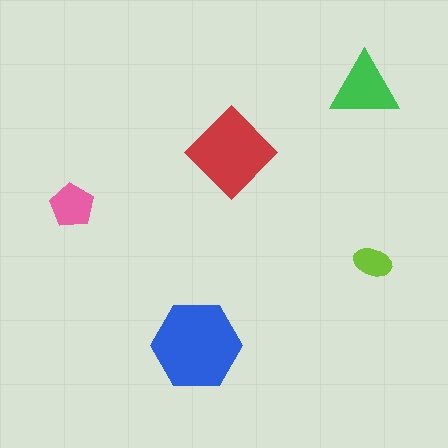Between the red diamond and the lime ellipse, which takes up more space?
The red diamond.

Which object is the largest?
The blue hexagon.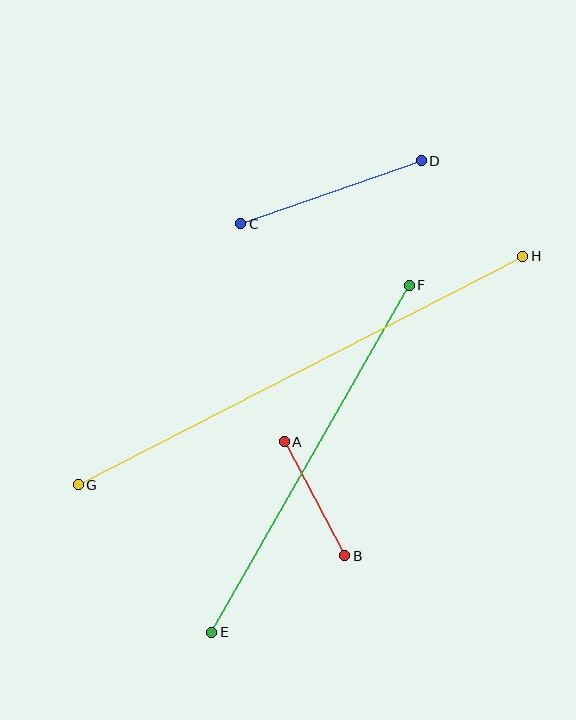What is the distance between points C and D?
The distance is approximately 191 pixels.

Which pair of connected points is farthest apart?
Points G and H are farthest apart.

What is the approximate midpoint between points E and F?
The midpoint is at approximately (311, 459) pixels.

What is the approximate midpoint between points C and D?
The midpoint is at approximately (331, 192) pixels.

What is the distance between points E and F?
The distance is approximately 399 pixels.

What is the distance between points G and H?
The distance is approximately 500 pixels.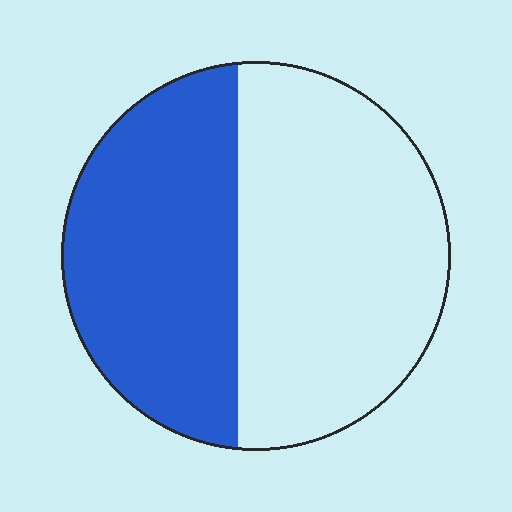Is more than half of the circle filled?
No.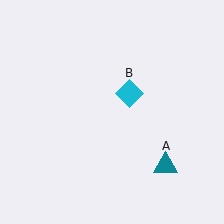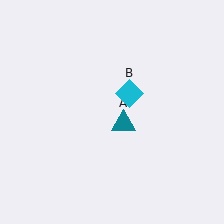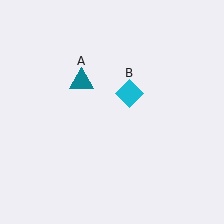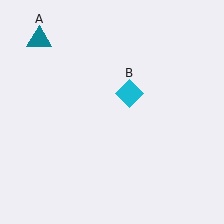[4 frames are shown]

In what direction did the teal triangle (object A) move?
The teal triangle (object A) moved up and to the left.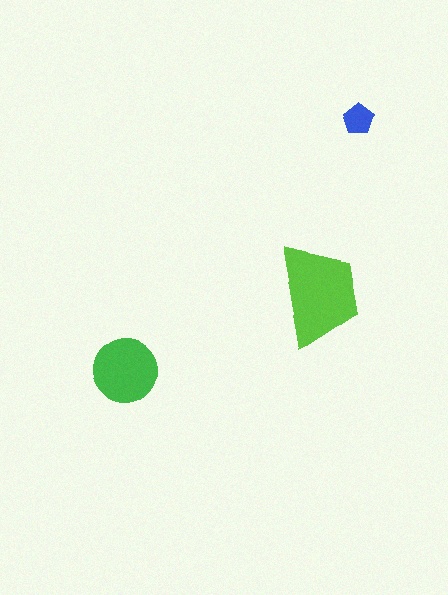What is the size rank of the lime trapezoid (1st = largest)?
1st.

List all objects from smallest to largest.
The blue pentagon, the green circle, the lime trapezoid.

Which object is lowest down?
The green circle is bottommost.